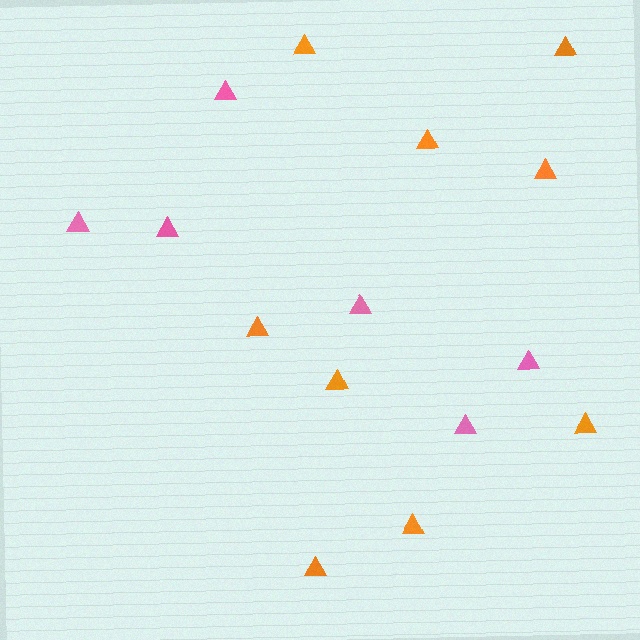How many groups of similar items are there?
There are 2 groups: one group of pink triangles (6) and one group of orange triangles (9).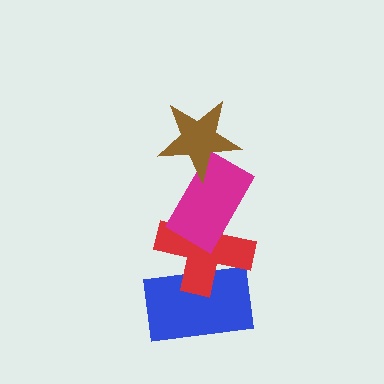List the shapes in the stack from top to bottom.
From top to bottom: the brown star, the magenta rectangle, the red cross, the blue rectangle.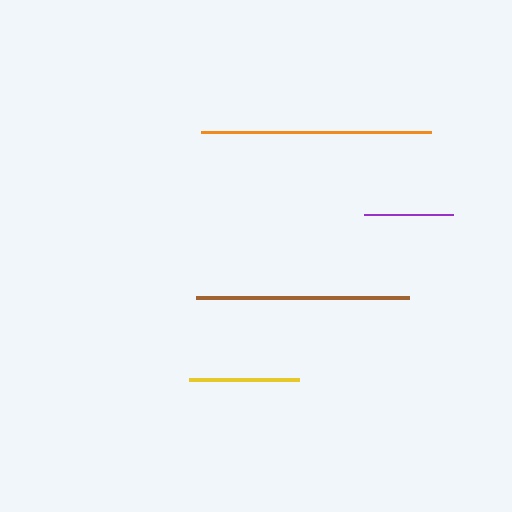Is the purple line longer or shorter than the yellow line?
The yellow line is longer than the purple line.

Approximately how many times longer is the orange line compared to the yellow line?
The orange line is approximately 2.1 times the length of the yellow line.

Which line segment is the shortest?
The purple line is the shortest at approximately 89 pixels.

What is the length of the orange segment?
The orange segment is approximately 230 pixels long.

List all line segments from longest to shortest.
From longest to shortest: orange, brown, yellow, purple.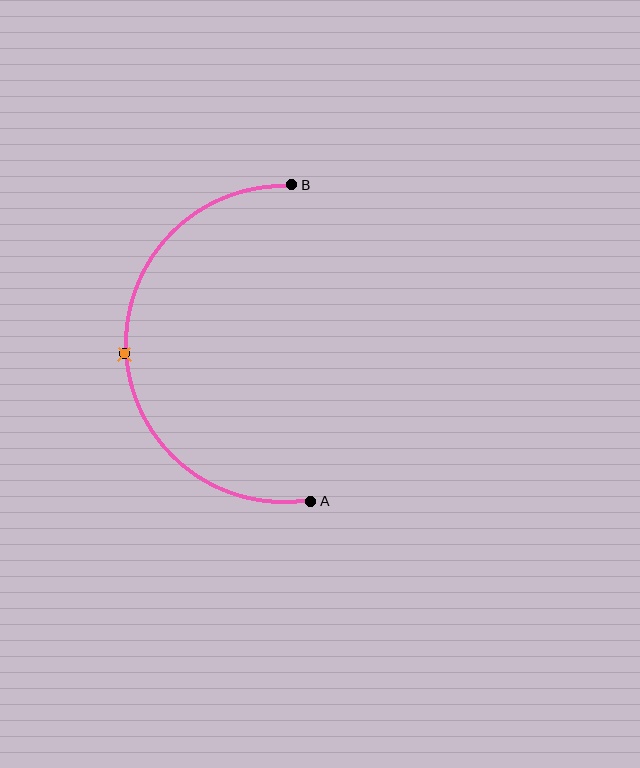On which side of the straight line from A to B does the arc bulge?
The arc bulges to the left of the straight line connecting A and B.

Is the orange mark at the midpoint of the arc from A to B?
Yes. The orange mark lies on the arc at equal arc-length from both A and B — it is the arc midpoint.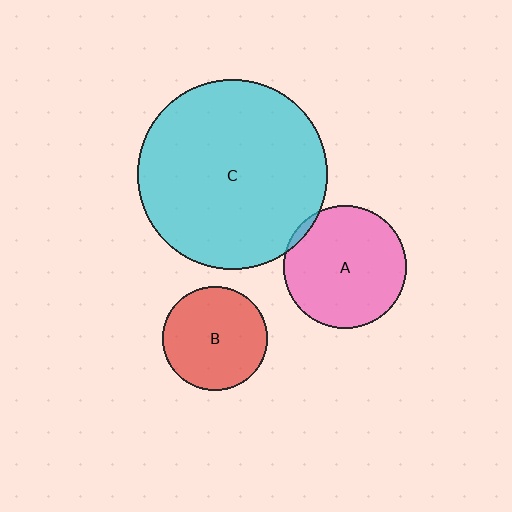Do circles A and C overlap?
Yes.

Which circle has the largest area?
Circle C (cyan).